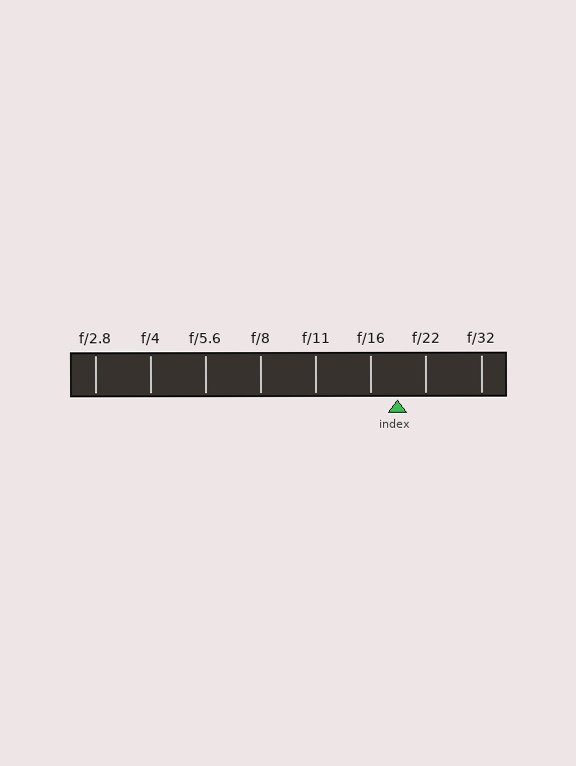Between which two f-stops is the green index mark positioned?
The index mark is between f/16 and f/22.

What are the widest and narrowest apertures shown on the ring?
The widest aperture shown is f/2.8 and the narrowest is f/32.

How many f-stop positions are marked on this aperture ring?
There are 8 f-stop positions marked.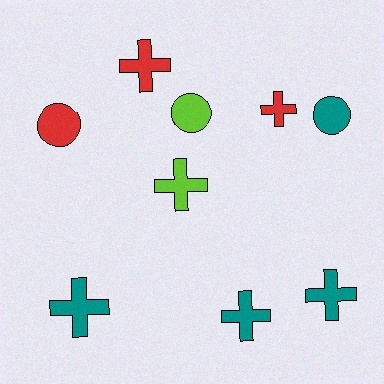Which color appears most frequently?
Teal, with 4 objects.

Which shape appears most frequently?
Cross, with 6 objects.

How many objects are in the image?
There are 9 objects.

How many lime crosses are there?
There is 1 lime cross.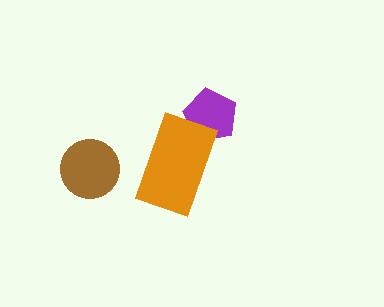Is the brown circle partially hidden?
No, no other shape covers it.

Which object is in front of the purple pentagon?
The orange rectangle is in front of the purple pentagon.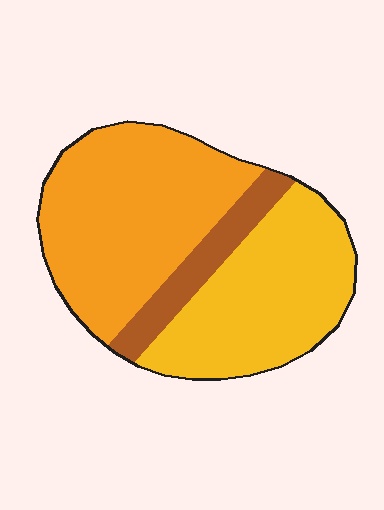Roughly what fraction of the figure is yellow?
Yellow takes up about two fifths (2/5) of the figure.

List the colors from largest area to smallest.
From largest to smallest: orange, yellow, brown.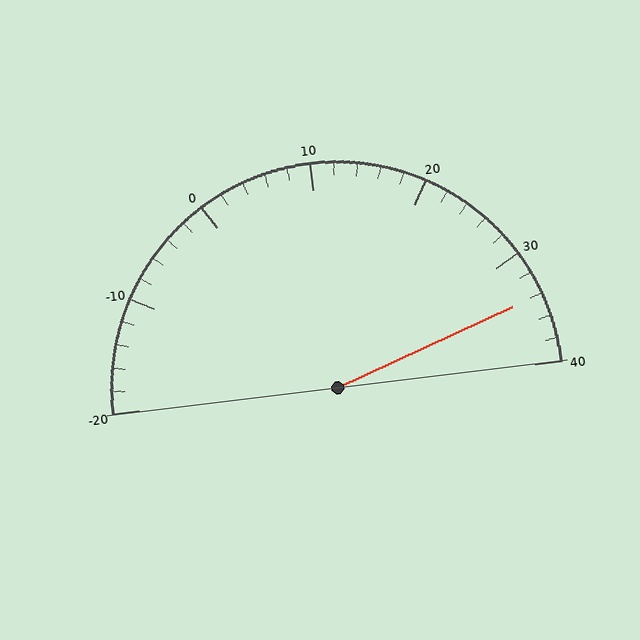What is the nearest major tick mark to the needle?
The nearest major tick mark is 30.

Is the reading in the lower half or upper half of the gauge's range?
The reading is in the upper half of the range (-20 to 40).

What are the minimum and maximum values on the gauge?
The gauge ranges from -20 to 40.